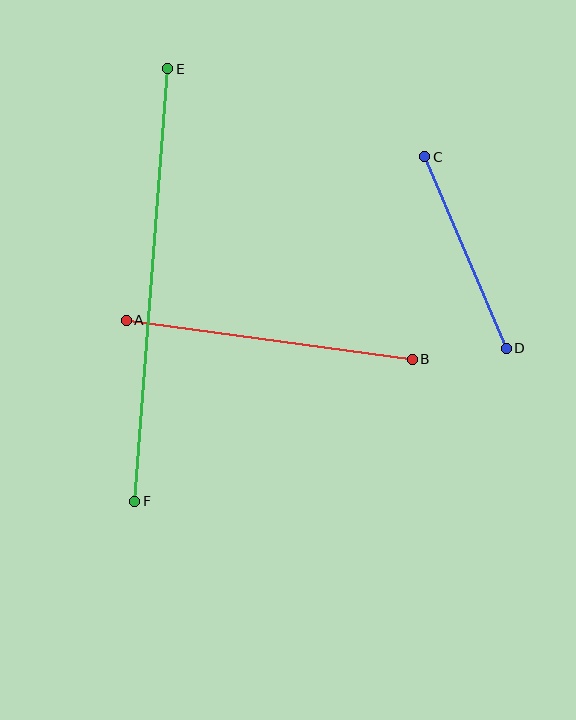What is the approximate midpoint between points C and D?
The midpoint is at approximately (465, 252) pixels.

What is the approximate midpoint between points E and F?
The midpoint is at approximately (151, 285) pixels.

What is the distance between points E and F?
The distance is approximately 434 pixels.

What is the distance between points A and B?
The distance is approximately 288 pixels.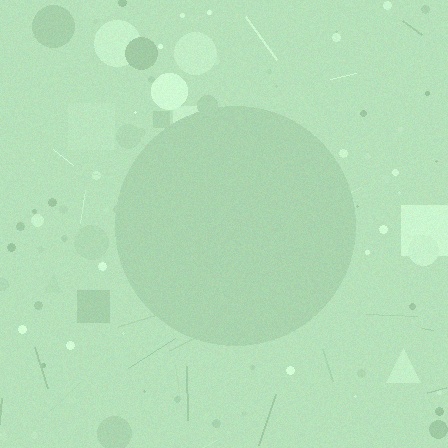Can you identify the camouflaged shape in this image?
The camouflaged shape is a circle.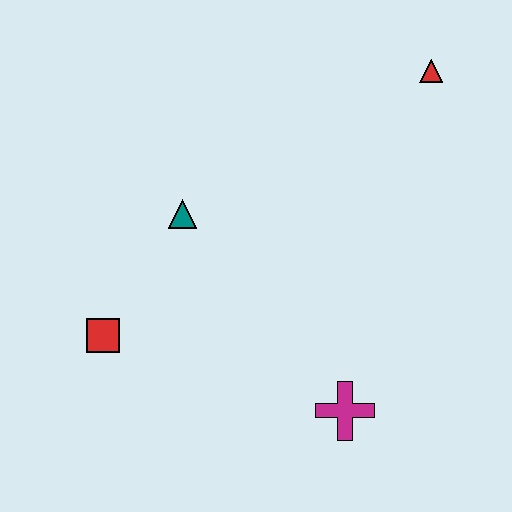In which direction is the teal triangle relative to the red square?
The teal triangle is above the red square.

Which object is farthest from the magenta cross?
The red triangle is farthest from the magenta cross.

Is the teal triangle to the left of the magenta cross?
Yes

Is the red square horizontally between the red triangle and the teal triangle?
No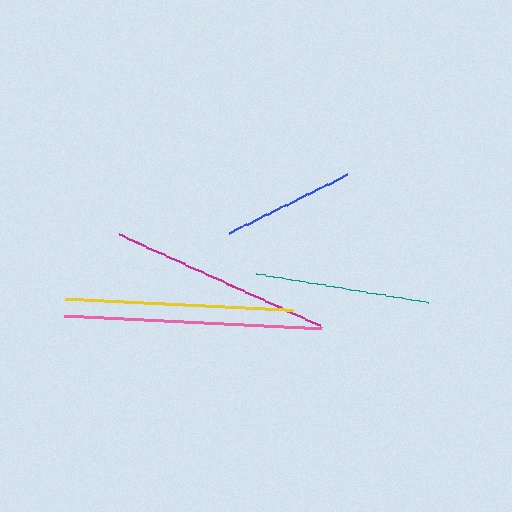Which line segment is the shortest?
The blue line is the shortest at approximately 131 pixels.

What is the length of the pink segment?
The pink segment is approximately 258 pixels long.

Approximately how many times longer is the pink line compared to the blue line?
The pink line is approximately 2.0 times the length of the blue line.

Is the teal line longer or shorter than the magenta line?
The magenta line is longer than the teal line.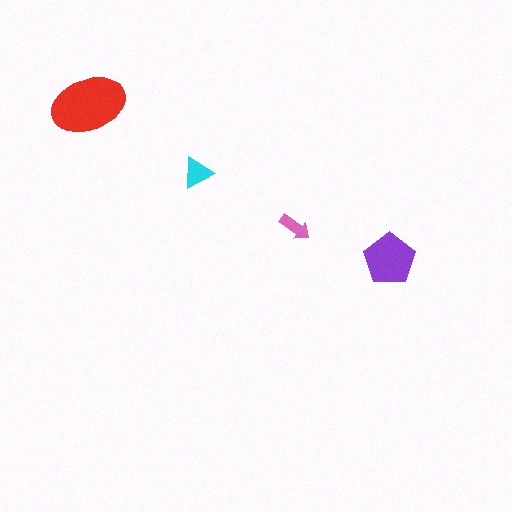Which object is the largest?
The red ellipse.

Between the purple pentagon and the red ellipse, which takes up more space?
The red ellipse.